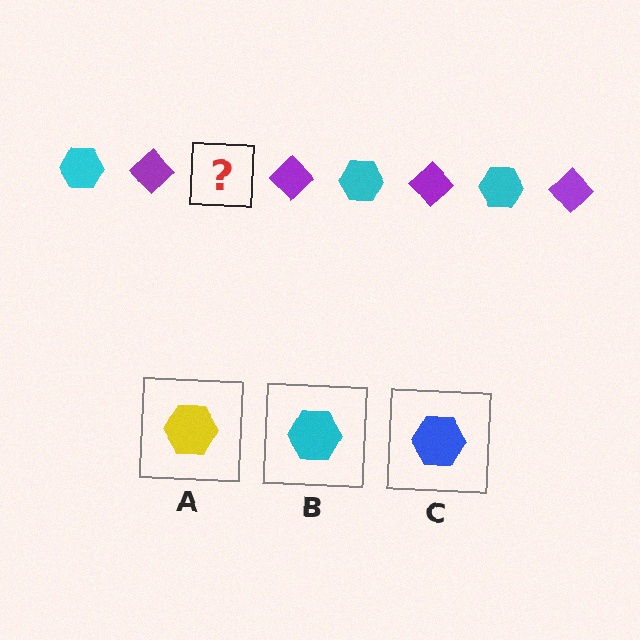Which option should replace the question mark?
Option B.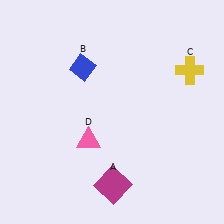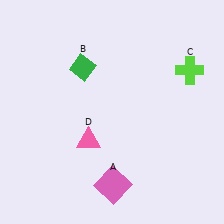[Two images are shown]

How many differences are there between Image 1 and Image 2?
There are 3 differences between the two images.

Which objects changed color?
A changed from magenta to pink. B changed from blue to green. C changed from yellow to lime.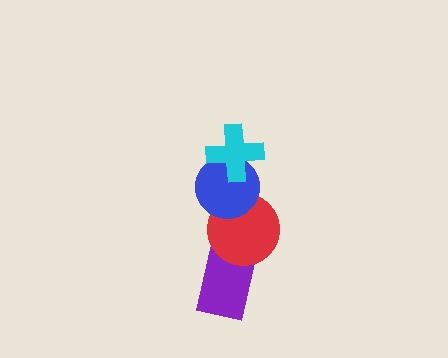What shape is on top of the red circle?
The blue circle is on top of the red circle.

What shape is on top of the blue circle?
The cyan cross is on top of the blue circle.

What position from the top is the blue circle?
The blue circle is 2nd from the top.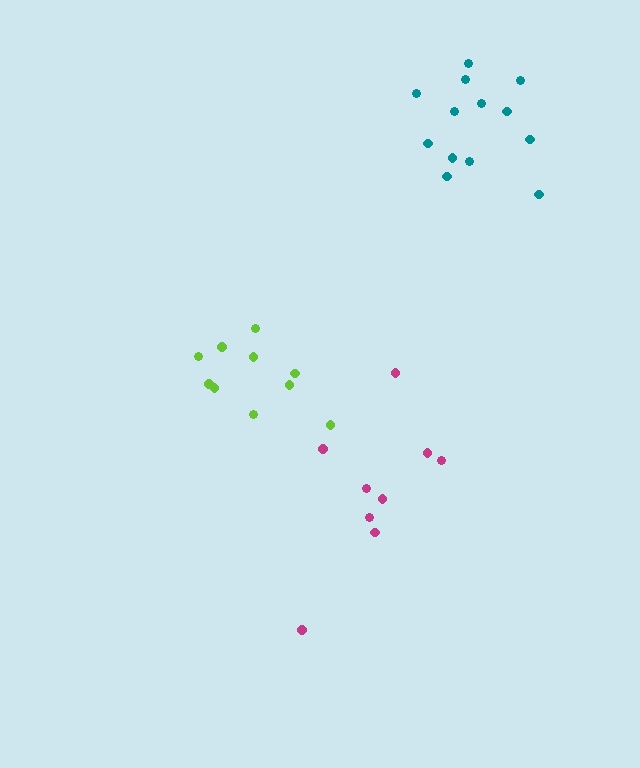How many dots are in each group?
Group 1: 10 dots, Group 2: 9 dots, Group 3: 13 dots (32 total).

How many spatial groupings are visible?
There are 3 spatial groupings.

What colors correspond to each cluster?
The clusters are colored: lime, magenta, teal.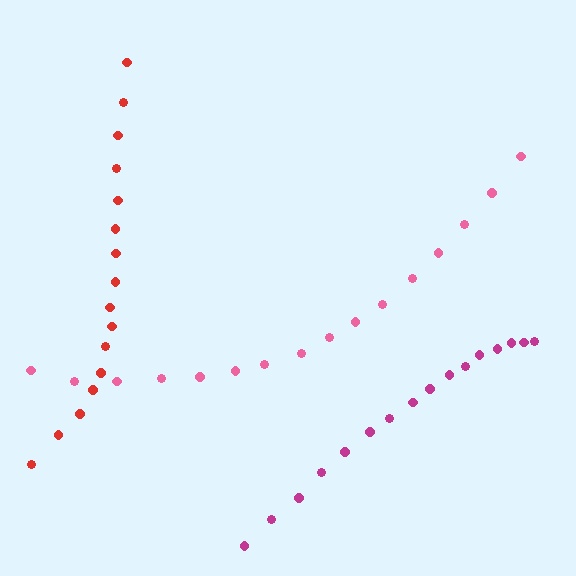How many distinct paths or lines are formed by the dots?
There are 3 distinct paths.